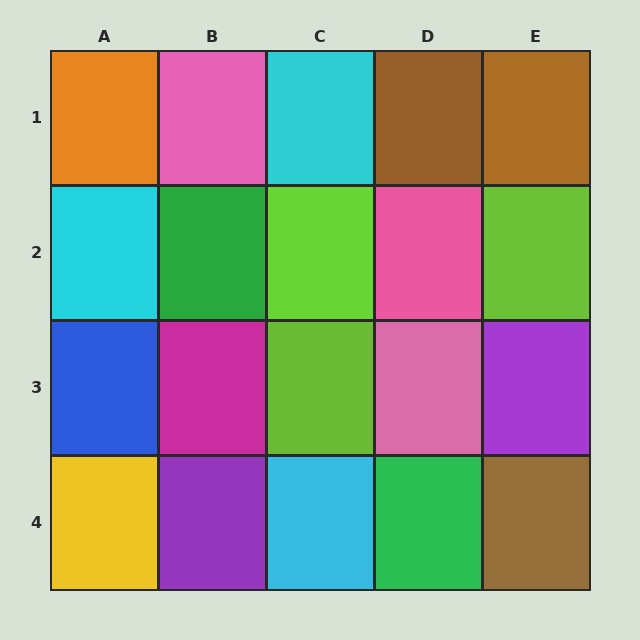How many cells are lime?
3 cells are lime.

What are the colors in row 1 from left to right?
Orange, pink, cyan, brown, brown.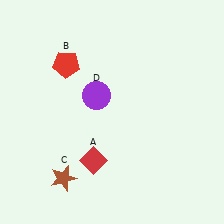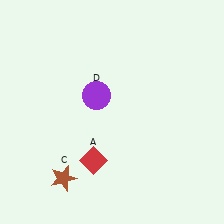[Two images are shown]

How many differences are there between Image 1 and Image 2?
There is 1 difference between the two images.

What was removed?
The red pentagon (B) was removed in Image 2.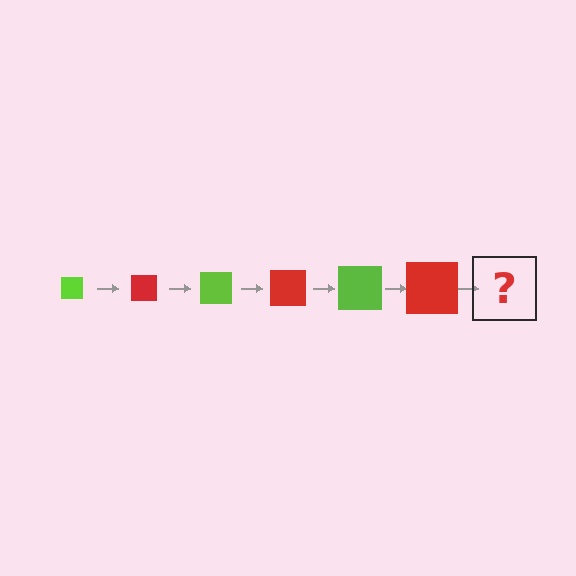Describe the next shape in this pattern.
It should be a lime square, larger than the previous one.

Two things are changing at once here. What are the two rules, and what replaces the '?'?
The two rules are that the square grows larger each step and the color cycles through lime and red. The '?' should be a lime square, larger than the previous one.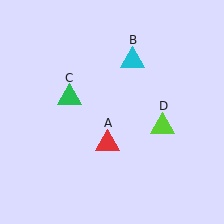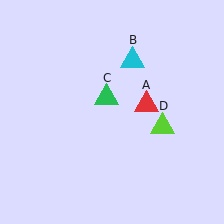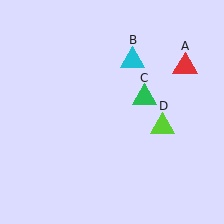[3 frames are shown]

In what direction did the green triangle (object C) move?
The green triangle (object C) moved right.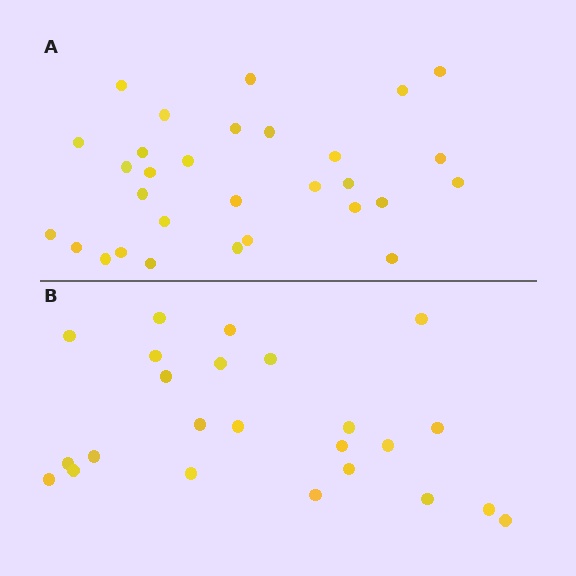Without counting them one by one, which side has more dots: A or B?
Region A (the top region) has more dots.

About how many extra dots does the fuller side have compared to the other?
Region A has about 6 more dots than region B.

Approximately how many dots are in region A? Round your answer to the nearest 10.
About 30 dots.